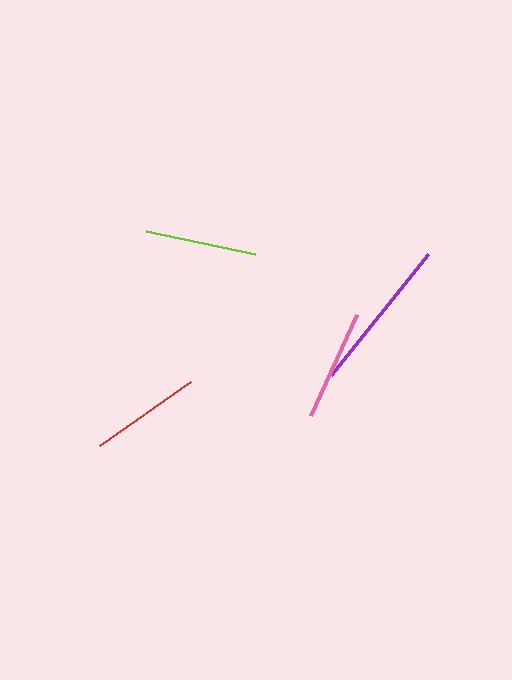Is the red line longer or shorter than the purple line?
The purple line is longer than the red line.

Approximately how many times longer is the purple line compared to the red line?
The purple line is approximately 1.4 times the length of the red line.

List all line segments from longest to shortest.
From longest to shortest: purple, lime, red, pink.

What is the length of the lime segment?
The lime segment is approximately 112 pixels long.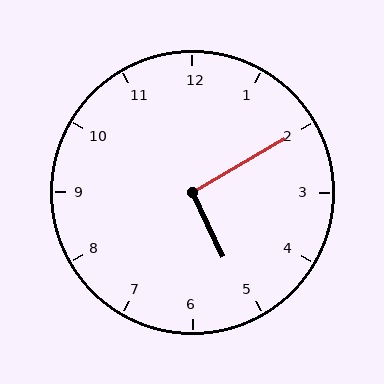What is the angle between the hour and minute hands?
Approximately 95 degrees.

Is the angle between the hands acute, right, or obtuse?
It is right.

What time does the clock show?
5:10.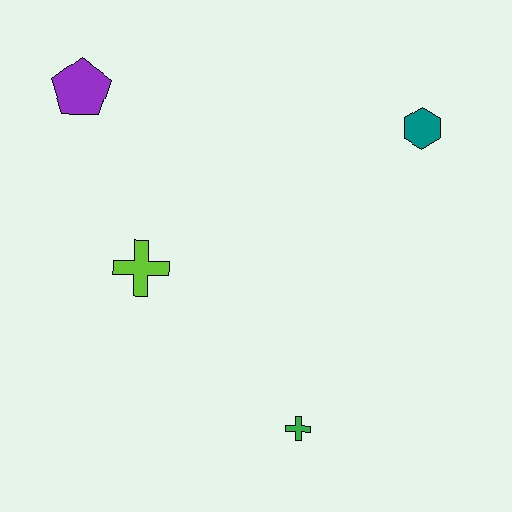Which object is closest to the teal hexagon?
The lime cross is closest to the teal hexagon.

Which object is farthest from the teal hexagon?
The purple pentagon is farthest from the teal hexagon.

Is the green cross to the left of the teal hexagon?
Yes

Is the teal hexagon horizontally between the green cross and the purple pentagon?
No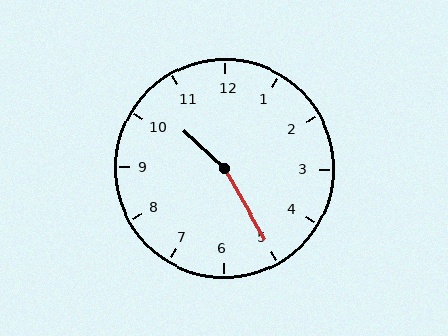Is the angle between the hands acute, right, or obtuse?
It is obtuse.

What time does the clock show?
10:25.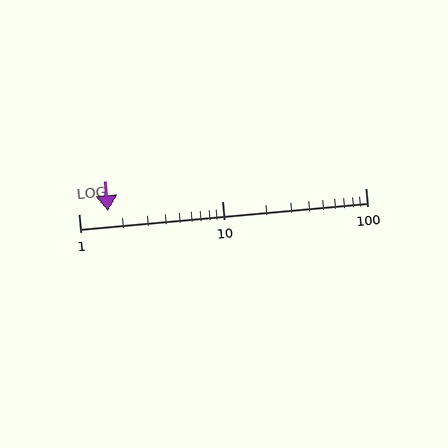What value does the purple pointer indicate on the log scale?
The pointer indicates approximately 1.6.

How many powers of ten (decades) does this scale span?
The scale spans 2 decades, from 1 to 100.